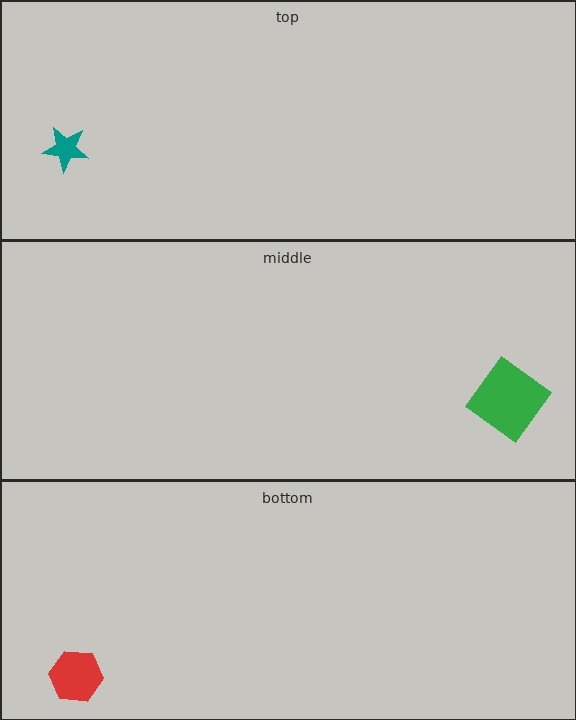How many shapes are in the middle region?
1.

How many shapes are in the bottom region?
1.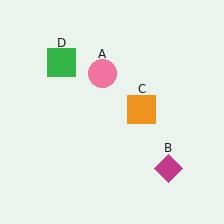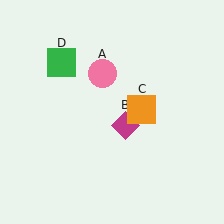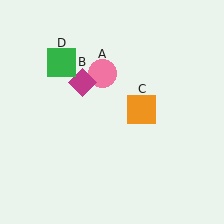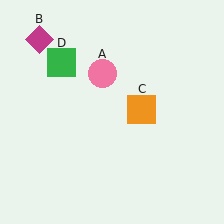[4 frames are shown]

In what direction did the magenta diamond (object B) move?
The magenta diamond (object B) moved up and to the left.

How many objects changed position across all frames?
1 object changed position: magenta diamond (object B).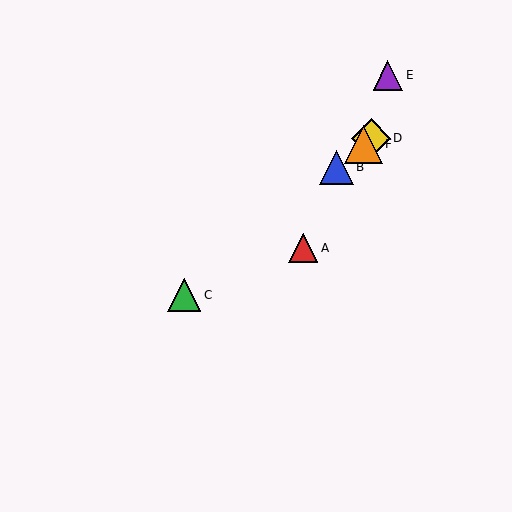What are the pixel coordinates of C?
Object C is at (184, 295).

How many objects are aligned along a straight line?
4 objects (B, C, D, F) are aligned along a straight line.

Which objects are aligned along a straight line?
Objects B, C, D, F are aligned along a straight line.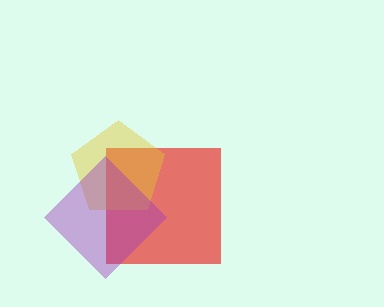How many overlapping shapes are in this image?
There are 3 overlapping shapes in the image.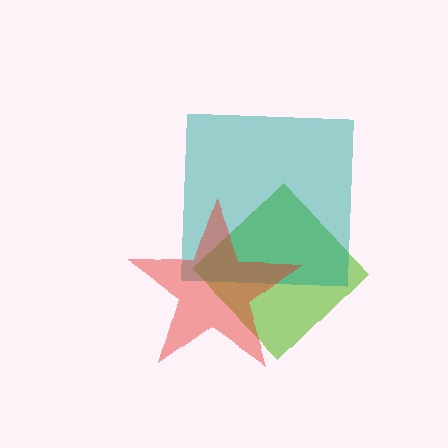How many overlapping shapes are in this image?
There are 3 overlapping shapes in the image.